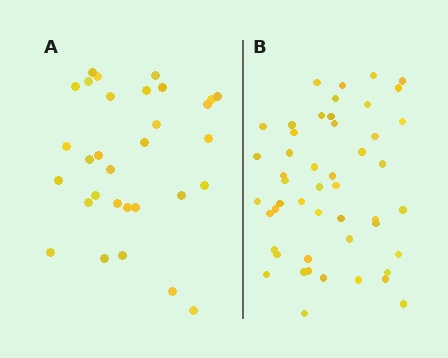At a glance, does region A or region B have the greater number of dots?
Region B (the right region) has more dots.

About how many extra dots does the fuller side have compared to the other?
Region B has approximately 20 more dots than region A.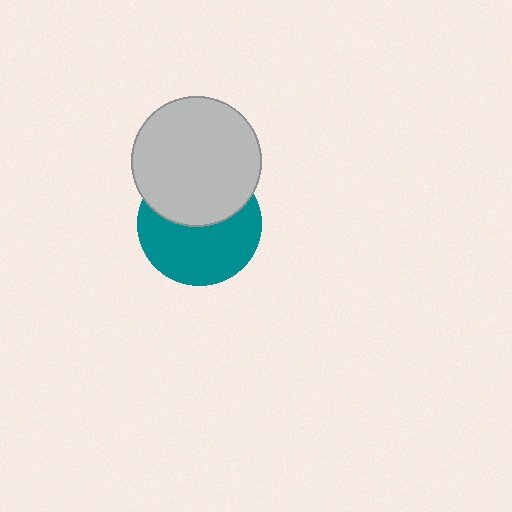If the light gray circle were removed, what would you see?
You would see the complete teal circle.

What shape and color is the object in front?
The object in front is a light gray circle.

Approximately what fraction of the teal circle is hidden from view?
Roughly 42% of the teal circle is hidden behind the light gray circle.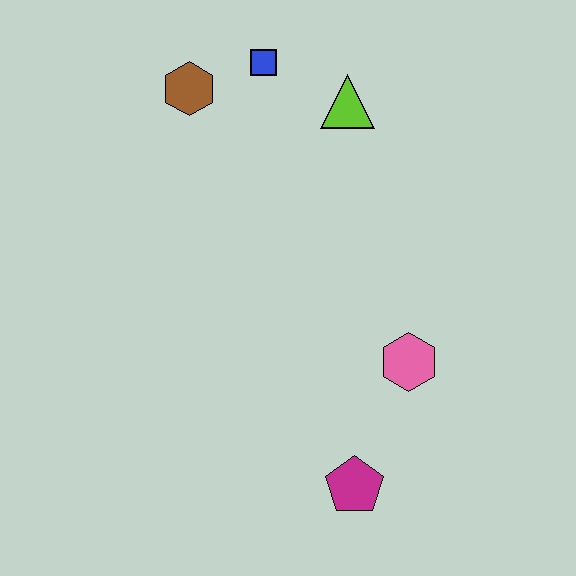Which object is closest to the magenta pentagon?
The pink hexagon is closest to the magenta pentagon.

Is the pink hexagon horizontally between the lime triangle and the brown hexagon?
No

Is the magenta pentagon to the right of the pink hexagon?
No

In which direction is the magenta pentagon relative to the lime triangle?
The magenta pentagon is below the lime triangle.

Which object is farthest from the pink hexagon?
The brown hexagon is farthest from the pink hexagon.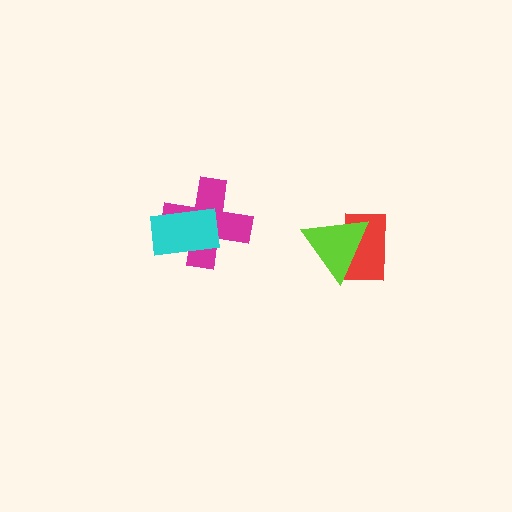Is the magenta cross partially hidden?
Yes, it is partially covered by another shape.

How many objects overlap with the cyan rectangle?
1 object overlaps with the cyan rectangle.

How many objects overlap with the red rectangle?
1 object overlaps with the red rectangle.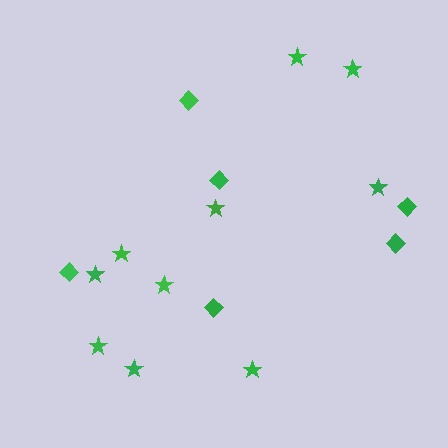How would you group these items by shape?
There are 2 groups: one group of diamonds (6) and one group of stars (10).